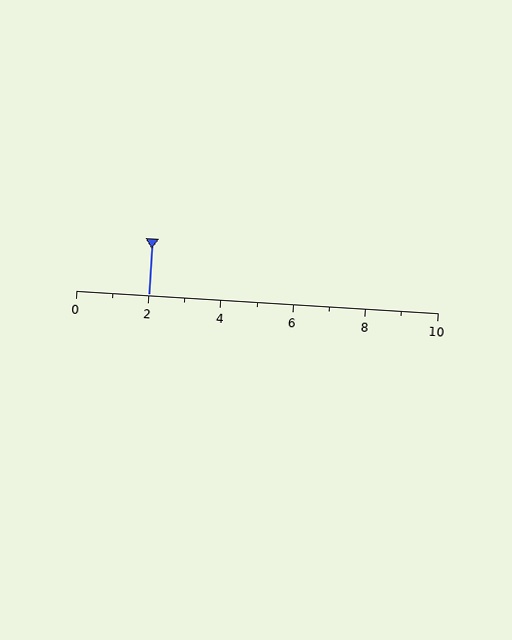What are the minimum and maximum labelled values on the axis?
The axis runs from 0 to 10.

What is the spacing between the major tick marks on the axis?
The major ticks are spaced 2 apart.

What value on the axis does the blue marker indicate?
The marker indicates approximately 2.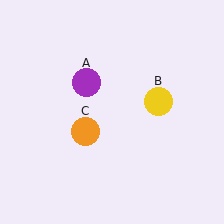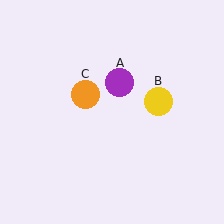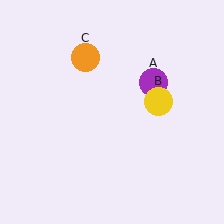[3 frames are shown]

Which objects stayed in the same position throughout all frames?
Yellow circle (object B) remained stationary.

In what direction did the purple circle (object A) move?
The purple circle (object A) moved right.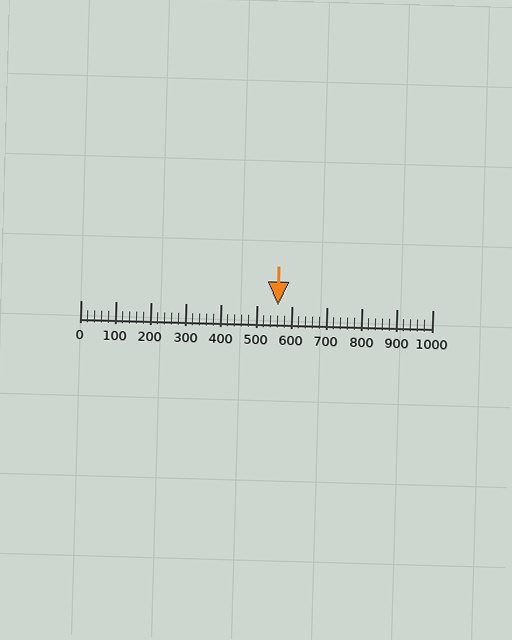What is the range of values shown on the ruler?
The ruler shows values from 0 to 1000.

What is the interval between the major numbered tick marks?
The major tick marks are spaced 100 units apart.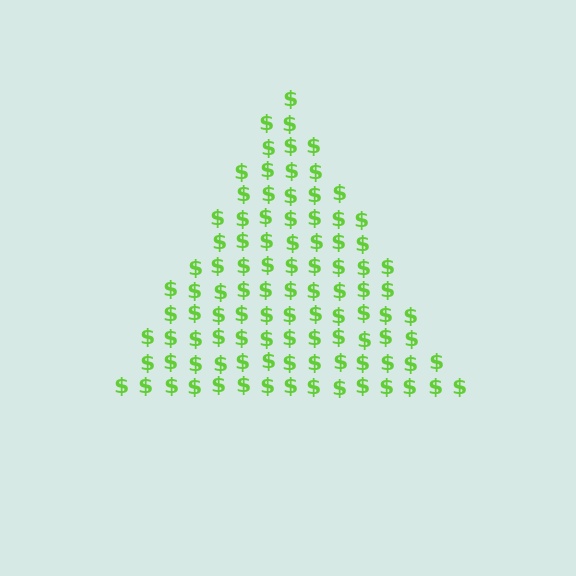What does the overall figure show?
The overall figure shows a triangle.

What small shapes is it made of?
It is made of small dollar signs.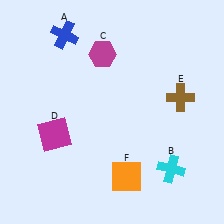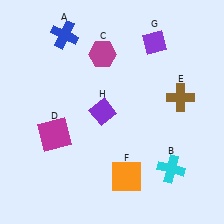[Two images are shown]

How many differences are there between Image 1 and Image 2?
There are 2 differences between the two images.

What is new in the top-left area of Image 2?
A purple diamond (H) was added in the top-left area of Image 2.